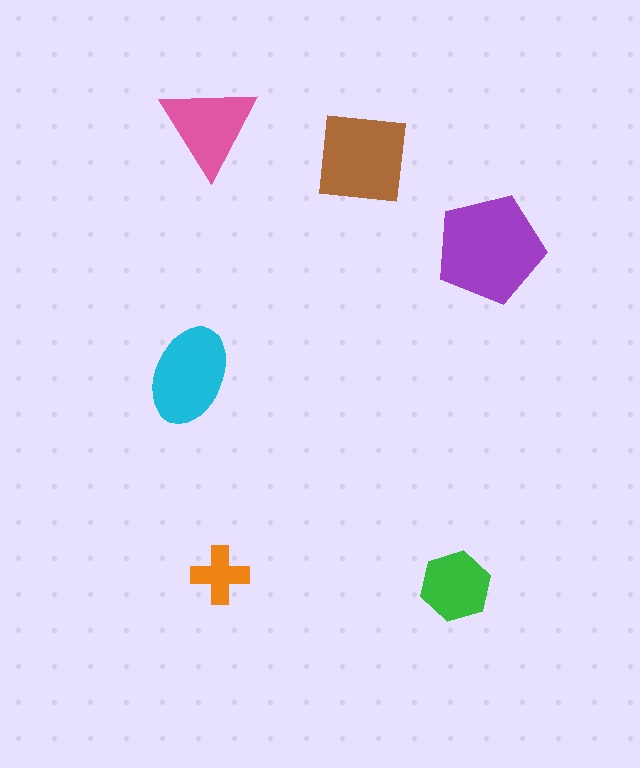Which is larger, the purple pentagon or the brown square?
The purple pentagon.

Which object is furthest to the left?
The cyan ellipse is leftmost.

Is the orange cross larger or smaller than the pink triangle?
Smaller.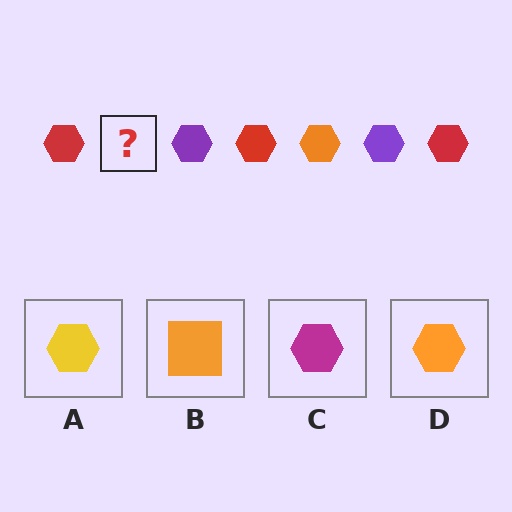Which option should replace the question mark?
Option D.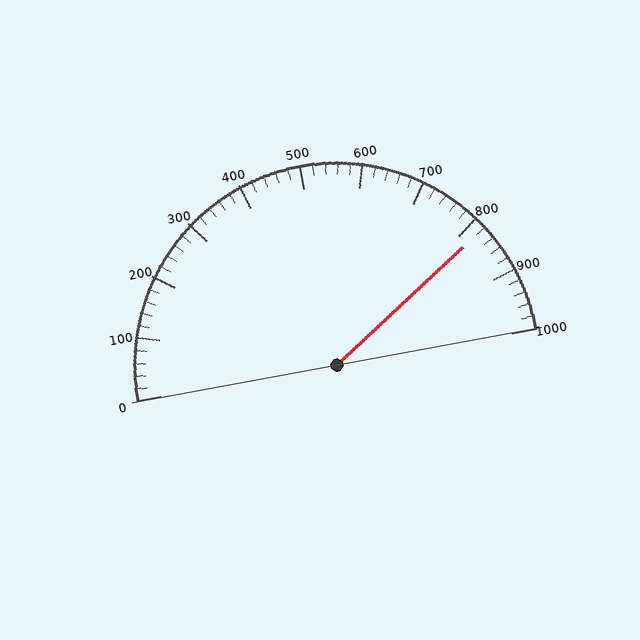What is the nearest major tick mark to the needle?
The nearest major tick mark is 800.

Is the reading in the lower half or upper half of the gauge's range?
The reading is in the upper half of the range (0 to 1000).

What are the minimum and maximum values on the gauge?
The gauge ranges from 0 to 1000.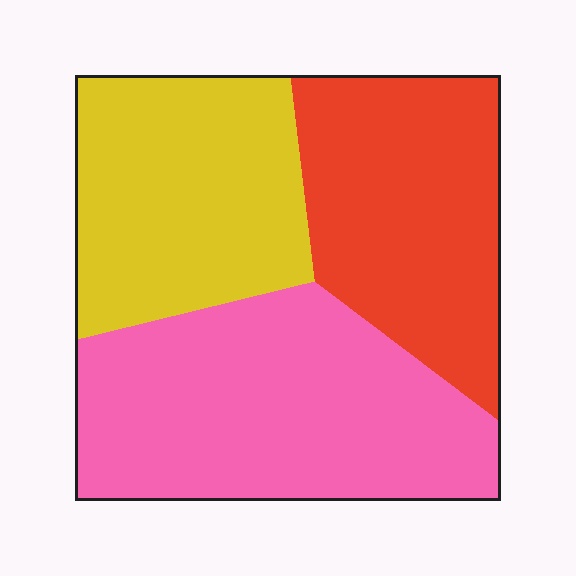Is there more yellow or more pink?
Pink.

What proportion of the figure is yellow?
Yellow covers 30% of the figure.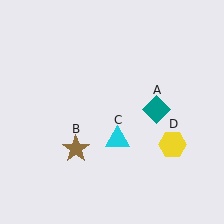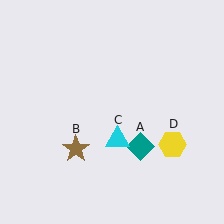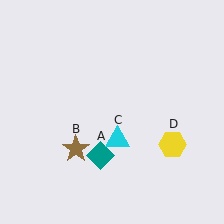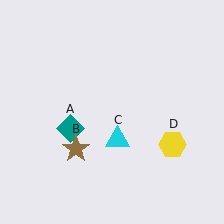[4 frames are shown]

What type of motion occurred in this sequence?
The teal diamond (object A) rotated clockwise around the center of the scene.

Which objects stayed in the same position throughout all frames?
Brown star (object B) and cyan triangle (object C) and yellow hexagon (object D) remained stationary.